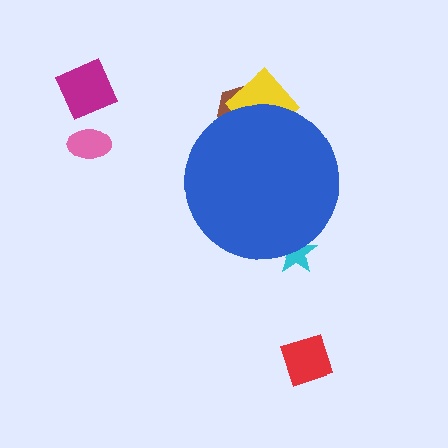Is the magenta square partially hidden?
No, the magenta square is fully visible.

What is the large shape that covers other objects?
A blue circle.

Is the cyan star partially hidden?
Yes, the cyan star is partially hidden behind the blue circle.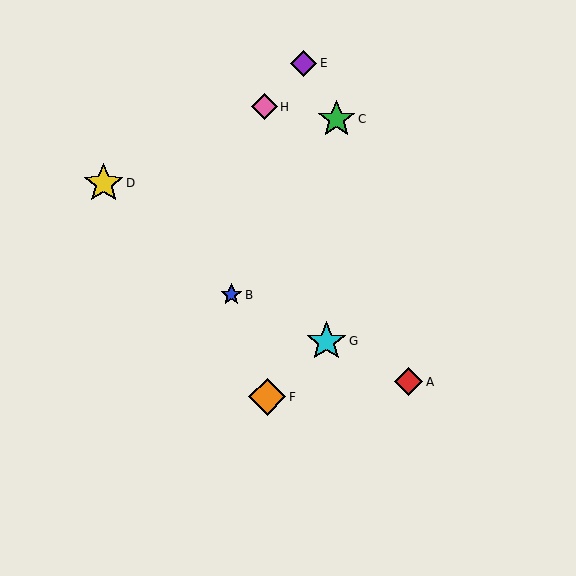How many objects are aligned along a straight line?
3 objects (A, B, G) are aligned along a straight line.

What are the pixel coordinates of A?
Object A is at (408, 382).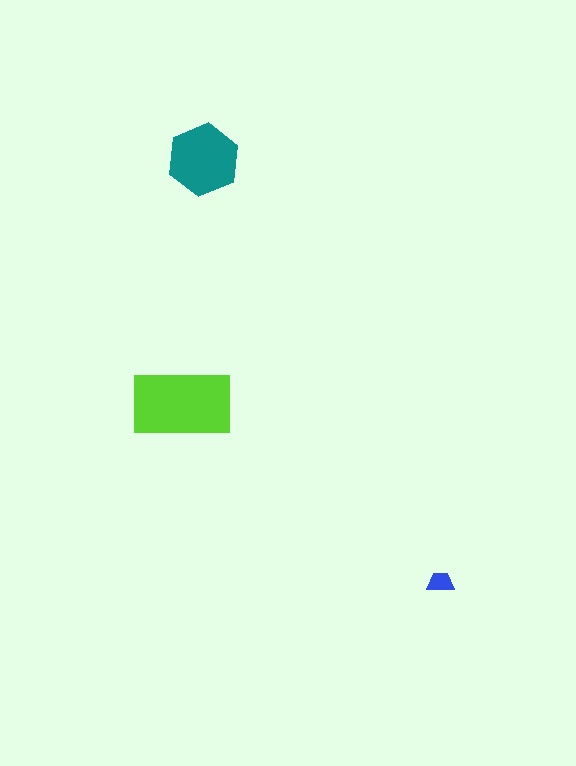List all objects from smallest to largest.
The blue trapezoid, the teal hexagon, the lime rectangle.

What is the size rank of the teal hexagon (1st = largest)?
2nd.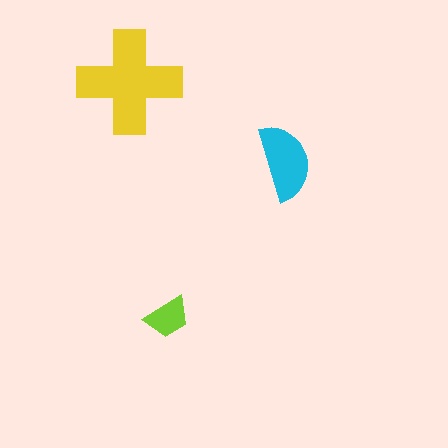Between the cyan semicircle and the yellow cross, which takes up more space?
The yellow cross.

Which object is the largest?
The yellow cross.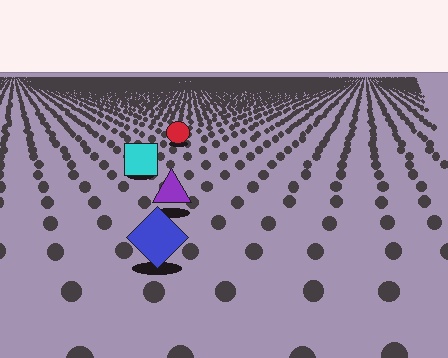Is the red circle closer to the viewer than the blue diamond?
No. The blue diamond is closer — you can tell from the texture gradient: the ground texture is coarser near it.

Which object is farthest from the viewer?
The red circle is farthest from the viewer. It appears smaller and the ground texture around it is denser.